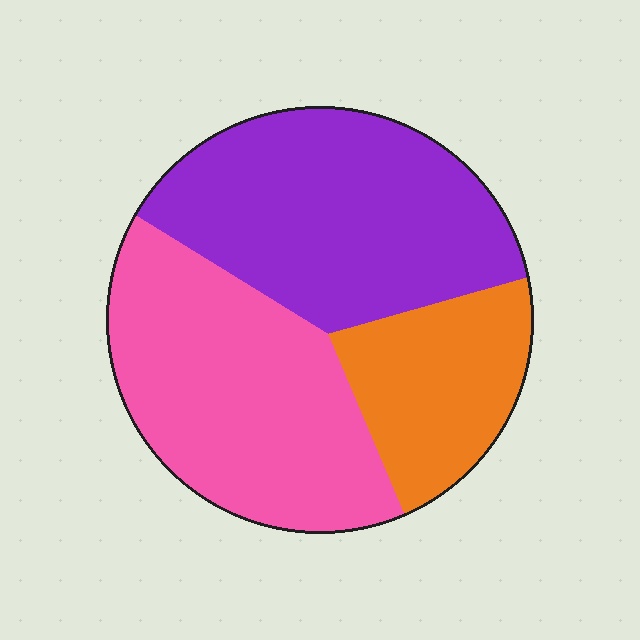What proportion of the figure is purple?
Purple takes up between a third and a half of the figure.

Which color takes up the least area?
Orange, at roughly 20%.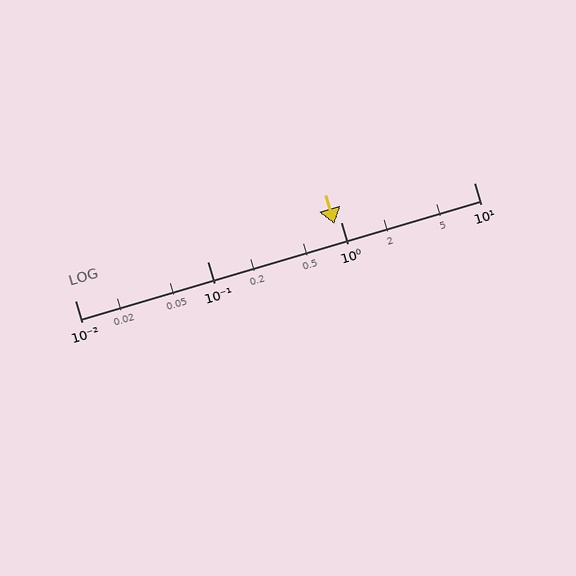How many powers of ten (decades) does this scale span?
The scale spans 3 decades, from 0.01 to 10.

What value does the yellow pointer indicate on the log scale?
The pointer indicates approximately 0.89.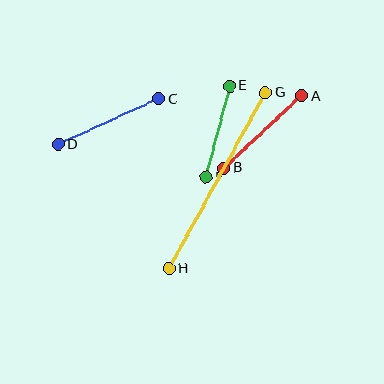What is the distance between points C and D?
The distance is approximately 110 pixels.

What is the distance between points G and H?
The distance is approximately 201 pixels.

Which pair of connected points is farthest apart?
Points G and H are farthest apart.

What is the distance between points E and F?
The distance is approximately 95 pixels.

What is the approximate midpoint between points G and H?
The midpoint is at approximately (217, 181) pixels.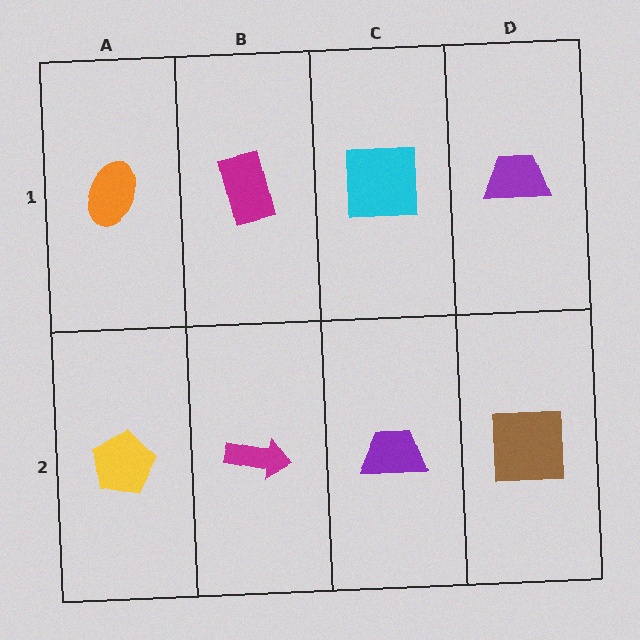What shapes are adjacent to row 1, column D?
A brown square (row 2, column D), a cyan square (row 1, column C).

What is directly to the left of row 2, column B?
A yellow pentagon.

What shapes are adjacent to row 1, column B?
A magenta arrow (row 2, column B), an orange ellipse (row 1, column A), a cyan square (row 1, column C).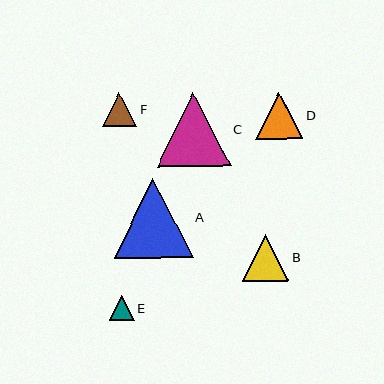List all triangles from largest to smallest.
From largest to smallest: A, C, D, B, F, E.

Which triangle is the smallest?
Triangle E is the smallest with a size of approximately 25 pixels.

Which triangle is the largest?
Triangle A is the largest with a size of approximately 79 pixels.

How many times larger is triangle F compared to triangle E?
Triangle F is approximately 1.3 times the size of triangle E.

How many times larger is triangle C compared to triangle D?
Triangle C is approximately 1.6 times the size of triangle D.